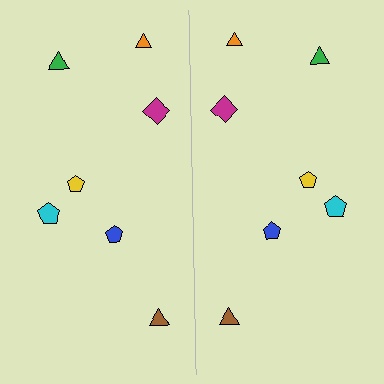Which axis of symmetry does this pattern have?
The pattern has a vertical axis of symmetry running through the center of the image.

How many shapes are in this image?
There are 14 shapes in this image.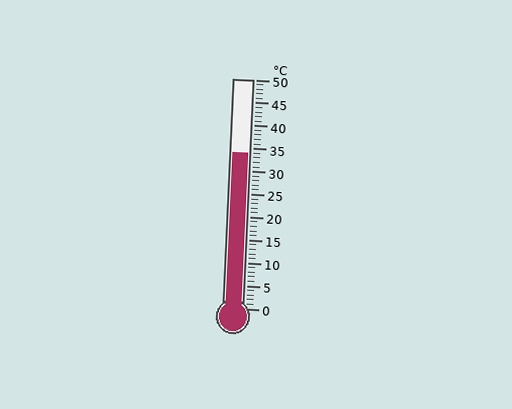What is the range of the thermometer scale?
The thermometer scale ranges from 0°C to 50°C.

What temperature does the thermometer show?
The thermometer shows approximately 34°C.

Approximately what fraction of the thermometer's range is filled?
The thermometer is filled to approximately 70% of its range.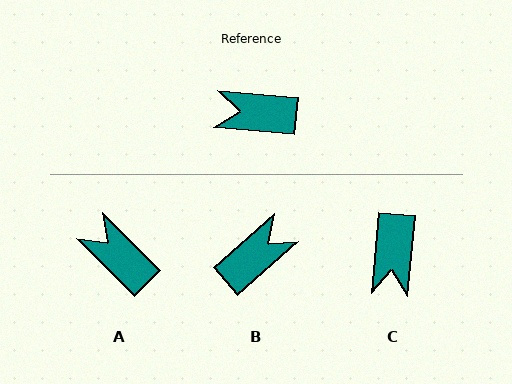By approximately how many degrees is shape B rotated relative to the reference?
Approximately 134 degrees clockwise.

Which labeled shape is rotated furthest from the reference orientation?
B, about 134 degrees away.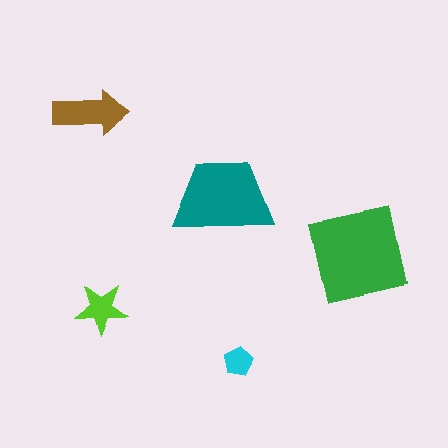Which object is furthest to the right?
The green square is rightmost.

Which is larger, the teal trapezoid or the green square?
The green square.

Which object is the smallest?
The cyan pentagon.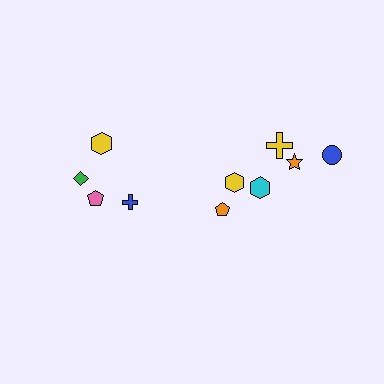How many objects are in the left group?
There are 4 objects.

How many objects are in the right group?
There are 6 objects.